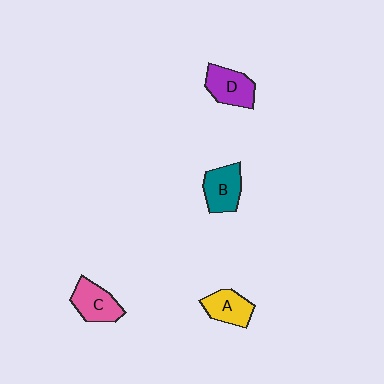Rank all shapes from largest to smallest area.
From largest to smallest: D (purple), C (pink), B (teal), A (yellow).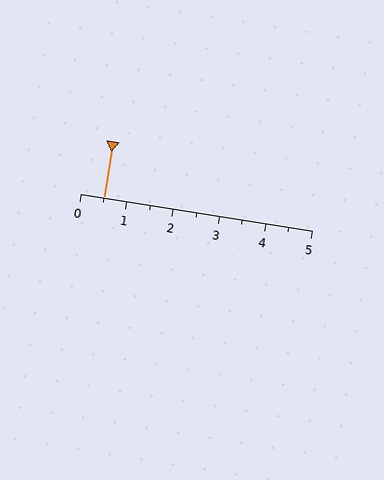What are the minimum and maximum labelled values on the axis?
The axis runs from 0 to 5.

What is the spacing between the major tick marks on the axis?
The major ticks are spaced 1 apart.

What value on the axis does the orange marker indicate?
The marker indicates approximately 0.5.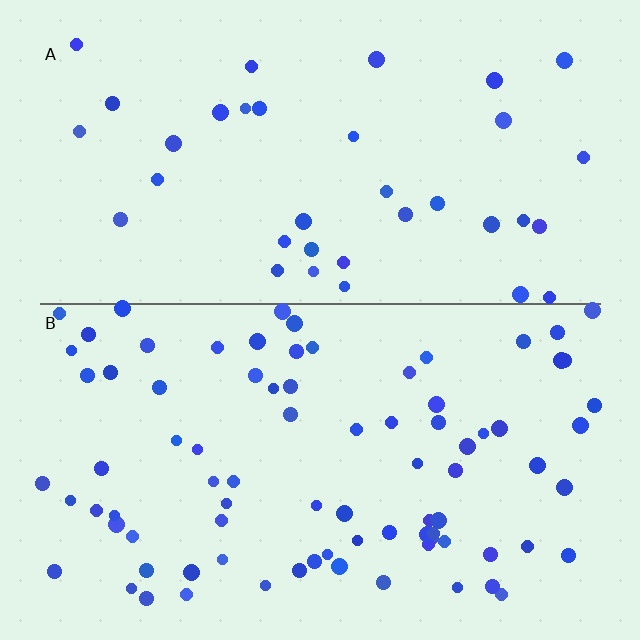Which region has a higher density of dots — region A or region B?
B (the bottom).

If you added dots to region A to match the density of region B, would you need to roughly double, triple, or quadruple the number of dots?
Approximately double.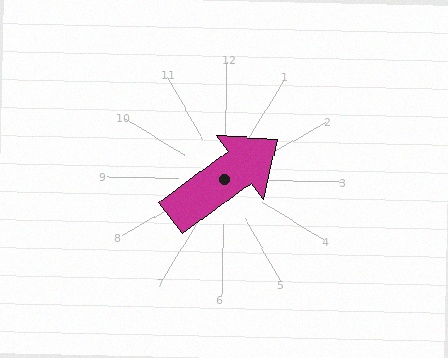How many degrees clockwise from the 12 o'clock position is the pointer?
Approximately 53 degrees.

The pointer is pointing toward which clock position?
Roughly 2 o'clock.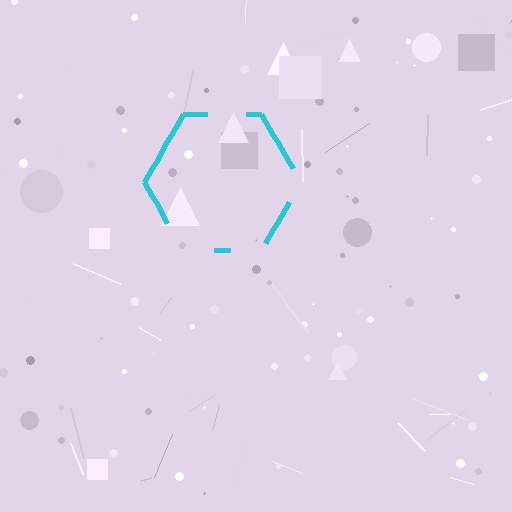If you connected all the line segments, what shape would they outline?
They would outline a hexagon.